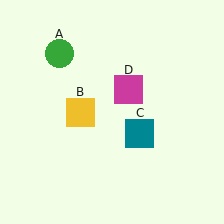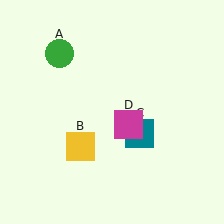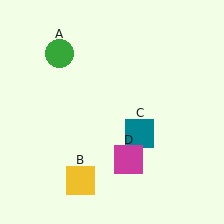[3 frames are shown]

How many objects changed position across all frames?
2 objects changed position: yellow square (object B), magenta square (object D).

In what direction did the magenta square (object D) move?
The magenta square (object D) moved down.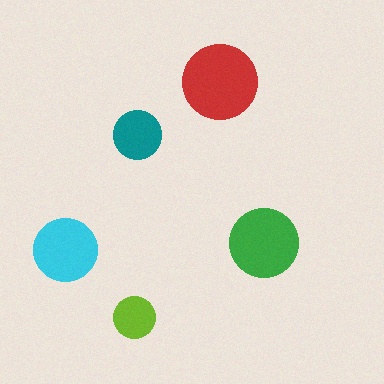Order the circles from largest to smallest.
the red one, the green one, the cyan one, the teal one, the lime one.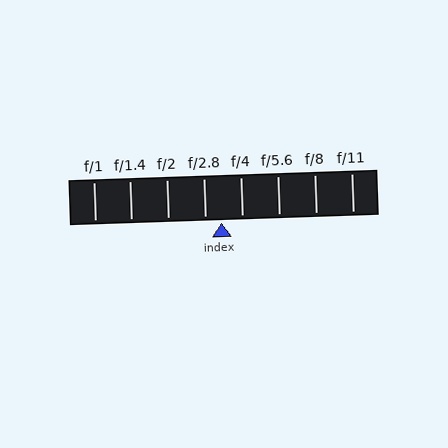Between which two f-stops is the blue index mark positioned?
The index mark is between f/2.8 and f/4.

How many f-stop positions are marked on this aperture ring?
There are 8 f-stop positions marked.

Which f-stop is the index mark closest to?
The index mark is closest to f/2.8.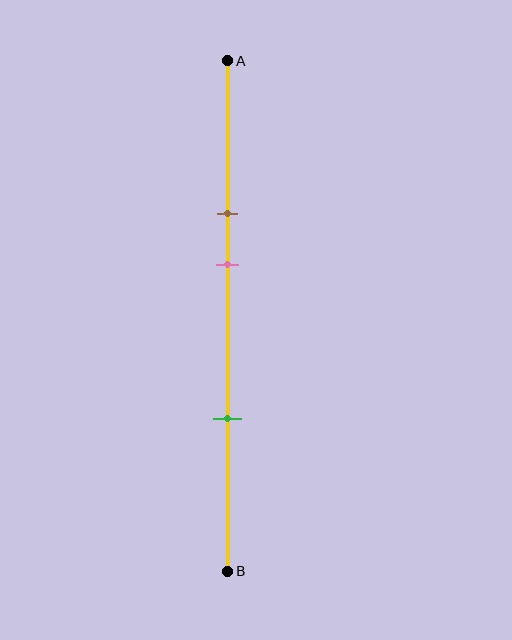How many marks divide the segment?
There are 3 marks dividing the segment.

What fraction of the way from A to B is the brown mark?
The brown mark is approximately 30% (0.3) of the way from A to B.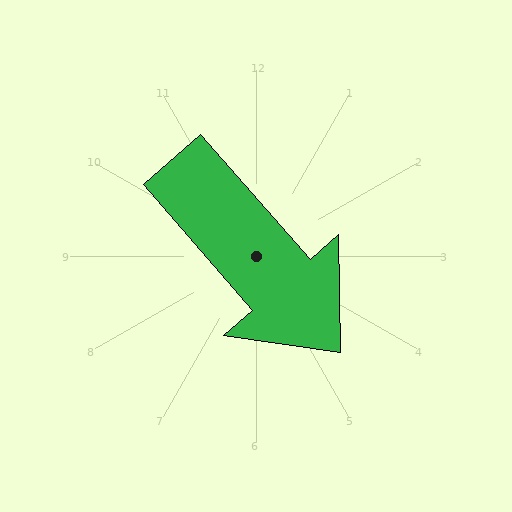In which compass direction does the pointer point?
Southeast.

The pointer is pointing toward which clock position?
Roughly 5 o'clock.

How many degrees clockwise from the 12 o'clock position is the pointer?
Approximately 139 degrees.